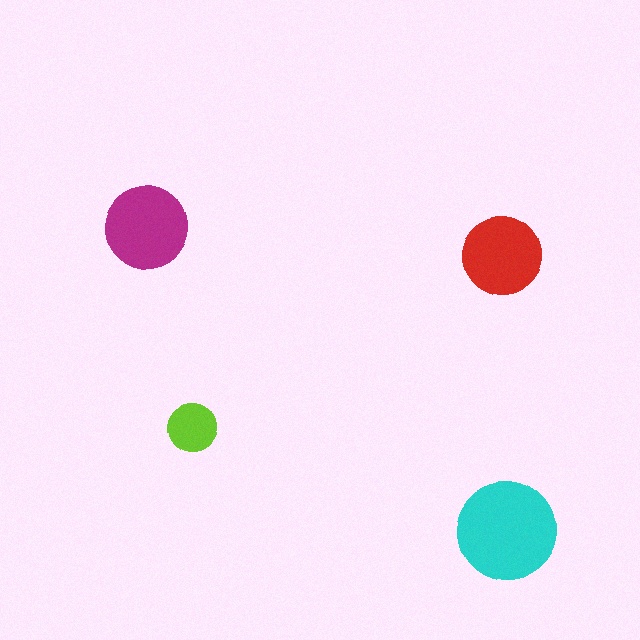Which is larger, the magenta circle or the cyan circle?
The cyan one.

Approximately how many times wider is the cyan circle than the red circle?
About 1.5 times wider.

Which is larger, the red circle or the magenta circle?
The magenta one.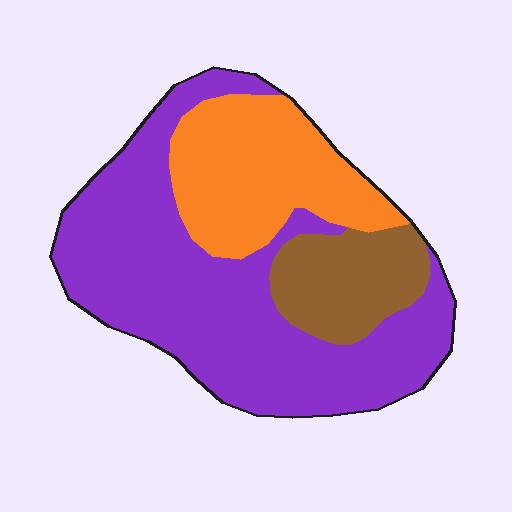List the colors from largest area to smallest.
From largest to smallest: purple, orange, brown.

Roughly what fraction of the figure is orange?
Orange takes up between a sixth and a third of the figure.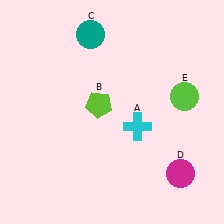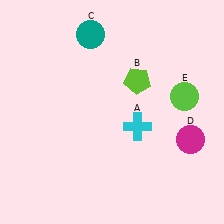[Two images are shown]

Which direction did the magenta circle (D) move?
The magenta circle (D) moved up.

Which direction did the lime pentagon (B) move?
The lime pentagon (B) moved right.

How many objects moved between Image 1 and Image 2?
2 objects moved between the two images.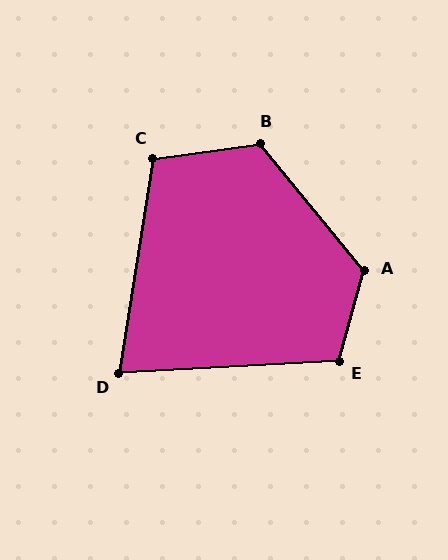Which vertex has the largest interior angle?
A, at approximately 125 degrees.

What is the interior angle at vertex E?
Approximately 109 degrees (obtuse).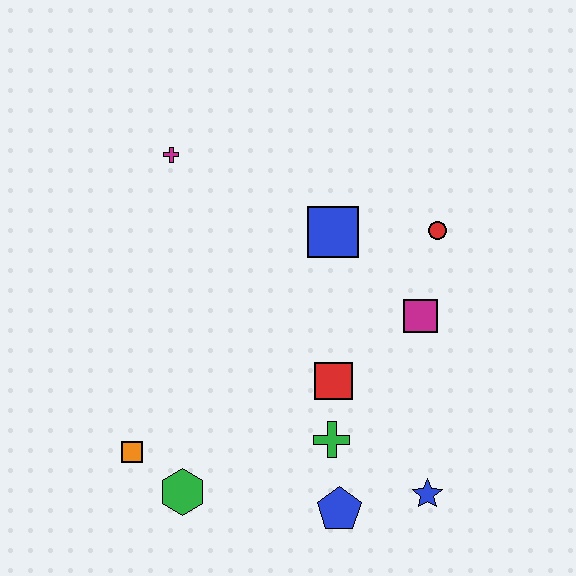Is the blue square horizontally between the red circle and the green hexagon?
Yes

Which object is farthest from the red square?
The magenta cross is farthest from the red square.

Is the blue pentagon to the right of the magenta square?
No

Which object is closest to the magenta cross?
The blue square is closest to the magenta cross.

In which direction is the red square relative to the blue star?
The red square is above the blue star.